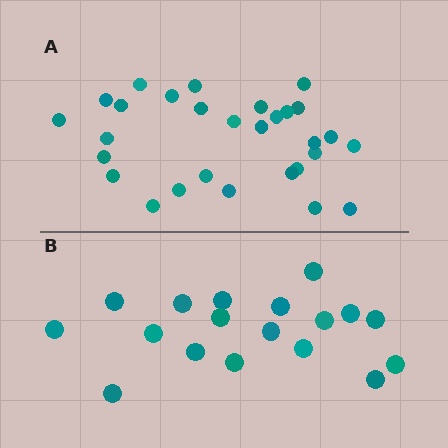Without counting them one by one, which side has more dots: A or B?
Region A (the top region) has more dots.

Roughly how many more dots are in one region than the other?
Region A has roughly 12 or so more dots than region B.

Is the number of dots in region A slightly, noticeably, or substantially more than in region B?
Region A has substantially more. The ratio is roughly 1.6 to 1.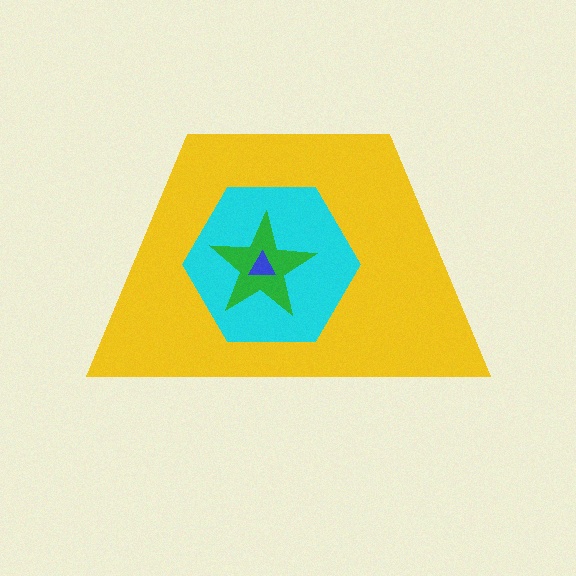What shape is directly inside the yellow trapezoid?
The cyan hexagon.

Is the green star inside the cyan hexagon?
Yes.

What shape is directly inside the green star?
The blue triangle.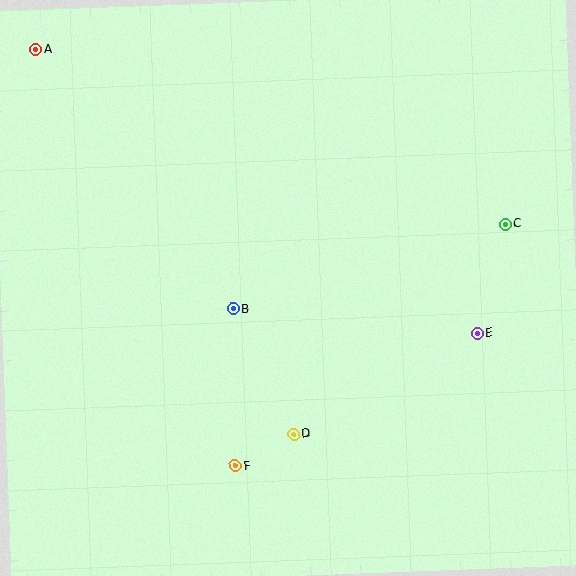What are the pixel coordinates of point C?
Point C is at (505, 224).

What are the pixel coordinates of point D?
Point D is at (294, 434).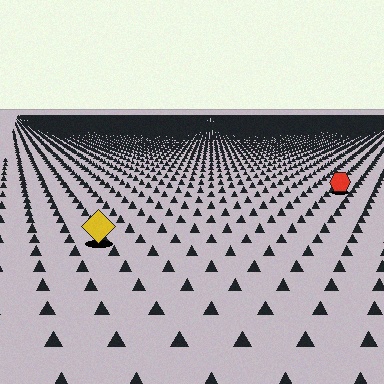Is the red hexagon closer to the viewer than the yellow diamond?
No. The yellow diamond is closer — you can tell from the texture gradient: the ground texture is coarser near it.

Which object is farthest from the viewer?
The red hexagon is farthest from the viewer. It appears smaller and the ground texture around it is denser.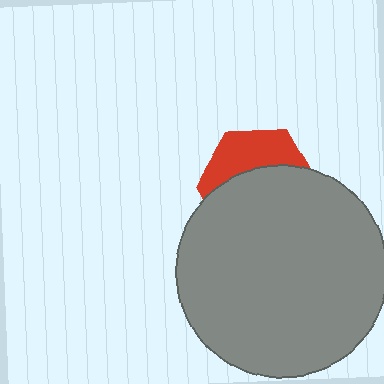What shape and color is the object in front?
The object in front is a gray circle.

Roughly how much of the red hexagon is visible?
A small part of it is visible (roughly 37%).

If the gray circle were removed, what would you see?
You would see the complete red hexagon.